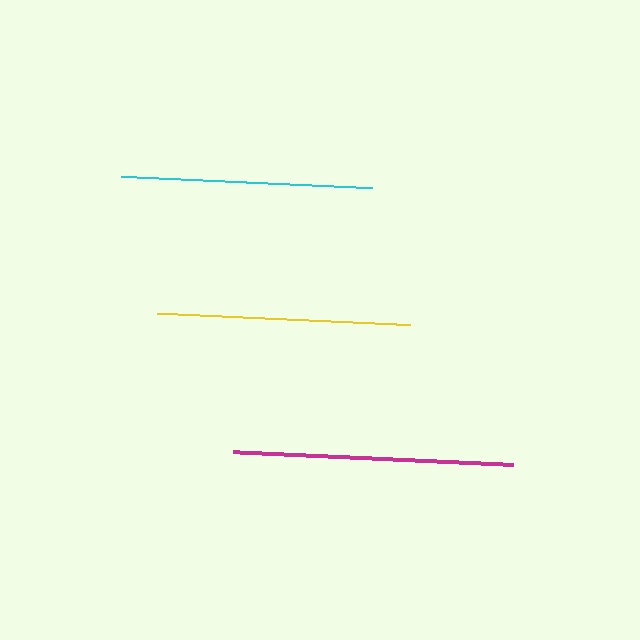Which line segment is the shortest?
The cyan line is the shortest at approximately 251 pixels.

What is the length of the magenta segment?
The magenta segment is approximately 280 pixels long.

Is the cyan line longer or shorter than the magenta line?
The magenta line is longer than the cyan line.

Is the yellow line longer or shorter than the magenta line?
The magenta line is longer than the yellow line.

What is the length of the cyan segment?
The cyan segment is approximately 251 pixels long.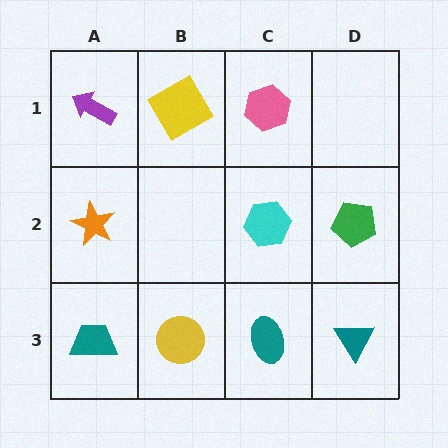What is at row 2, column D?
A green pentagon.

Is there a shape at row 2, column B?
No, that cell is empty.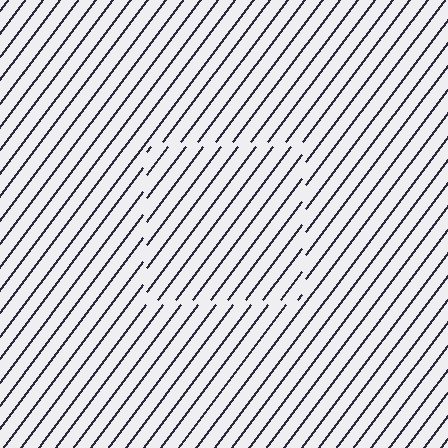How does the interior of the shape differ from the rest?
The interior of the shape contains the same grating, shifted by half a period — the contour is defined by the phase discontinuity where line-ends from the inner and outer gratings abut.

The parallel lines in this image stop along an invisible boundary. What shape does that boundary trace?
An illusory square. The interior of the shape contains the same grating, shifted by half a period — the contour is defined by the phase discontinuity where line-ends from the inner and outer gratings abut.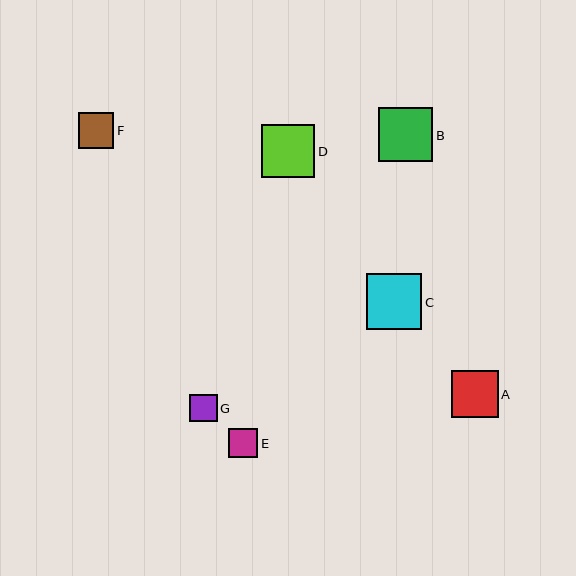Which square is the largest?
Square C is the largest with a size of approximately 56 pixels.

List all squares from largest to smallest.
From largest to smallest: C, B, D, A, F, E, G.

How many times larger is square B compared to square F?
Square B is approximately 1.5 times the size of square F.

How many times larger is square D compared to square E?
Square D is approximately 1.8 times the size of square E.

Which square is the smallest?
Square G is the smallest with a size of approximately 28 pixels.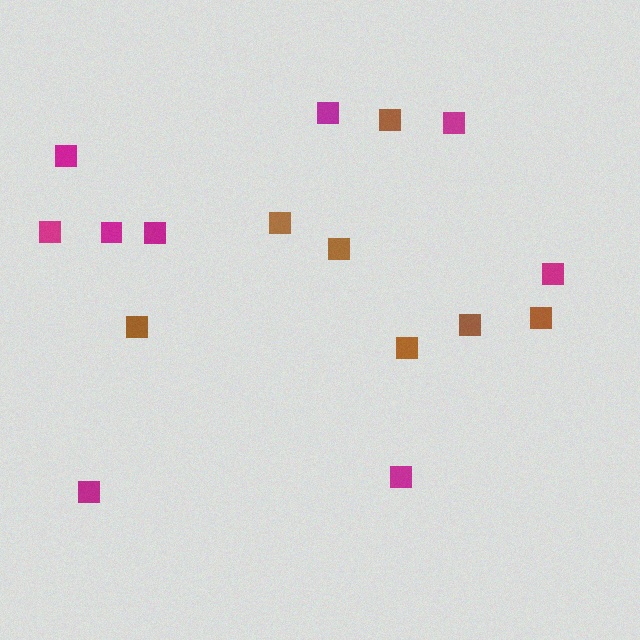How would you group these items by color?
There are 2 groups: one group of brown squares (7) and one group of magenta squares (9).